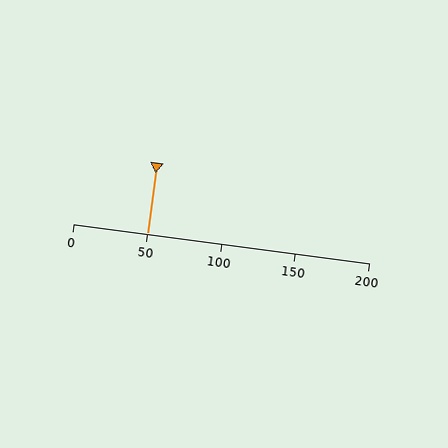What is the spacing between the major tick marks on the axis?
The major ticks are spaced 50 apart.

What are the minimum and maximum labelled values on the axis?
The axis runs from 0 to 200.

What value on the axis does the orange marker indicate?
The marker indicates approximately 50.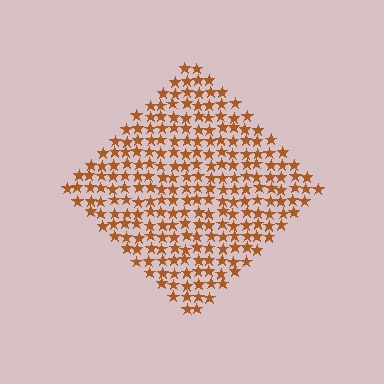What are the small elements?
The small elements are stars.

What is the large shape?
The large shape is a diamond.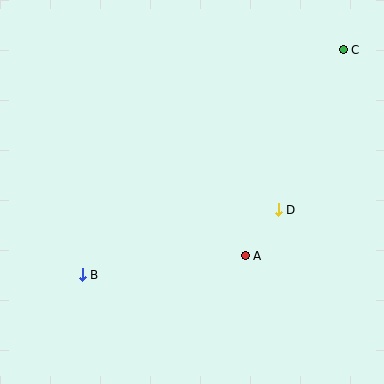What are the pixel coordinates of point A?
Point A is at (245, 256).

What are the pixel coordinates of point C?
Point C is at (343, 50).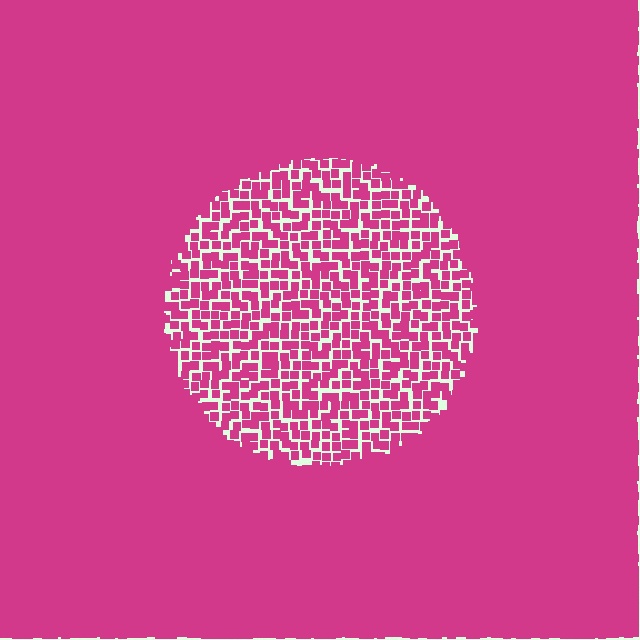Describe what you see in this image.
The image contains small magenta elements arranged at two different densities. A circle-shaped region is visible where the elements are less densely packed than the surrounding area.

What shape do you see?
I see a circle.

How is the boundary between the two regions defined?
The boundary is defined by a change in element density (approximately 2.5x ratio). All elements are the same color, size, and shape.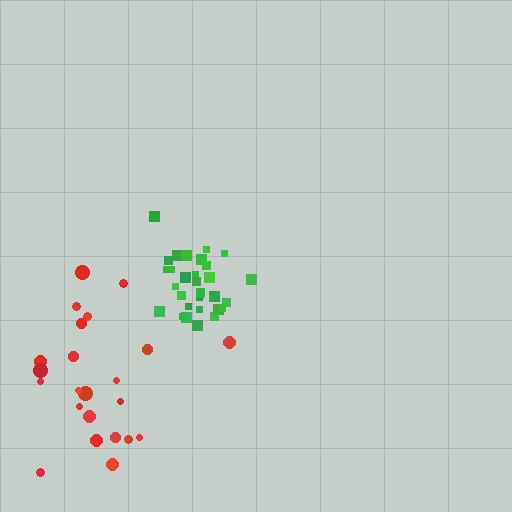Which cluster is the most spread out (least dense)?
Red.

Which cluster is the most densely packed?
Green.